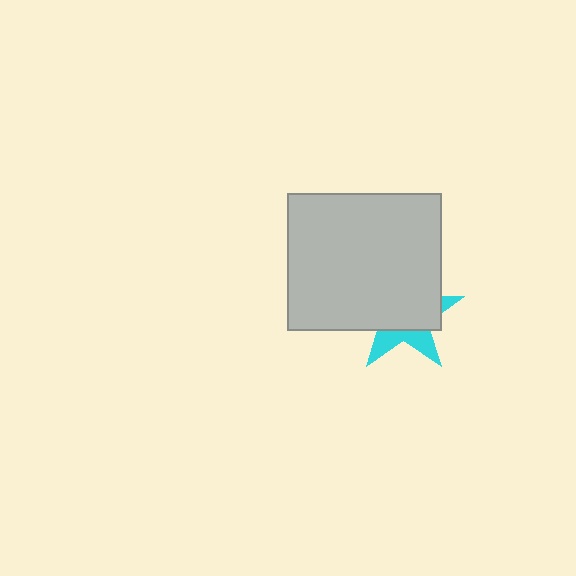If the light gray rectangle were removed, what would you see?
You would see the complete cyan star.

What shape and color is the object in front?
The object in front is a light gray rectangle.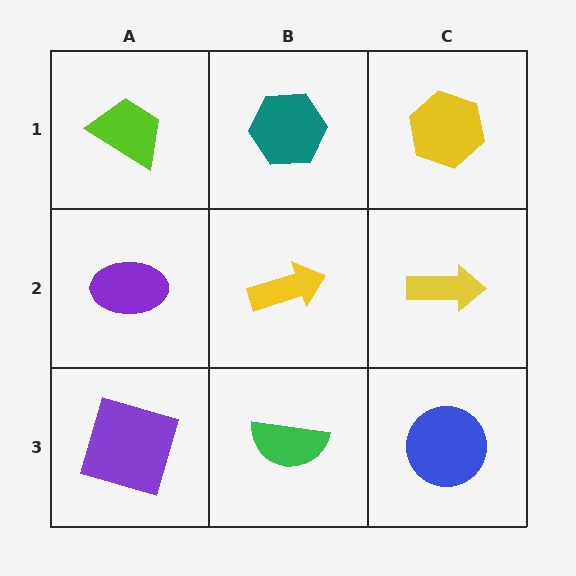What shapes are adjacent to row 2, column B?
A teal hexagon (row 1, column B), a green semicircle (row 3, column B), a purple ellipse (row 2, column A), a yellow arrow (row 2, column C).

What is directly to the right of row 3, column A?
A green semicircle.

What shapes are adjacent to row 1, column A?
A purple ellipse (row 2, column A), a teal hexagon (row 1, column B).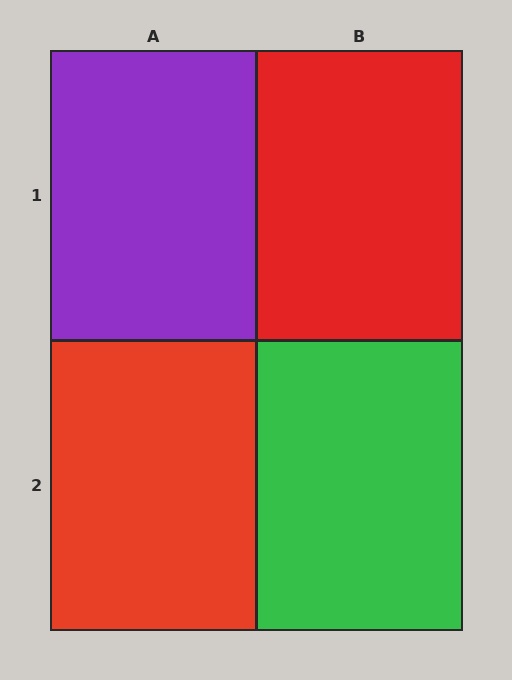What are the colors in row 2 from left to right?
Red, green.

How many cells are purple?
1 cell is purple.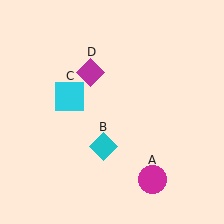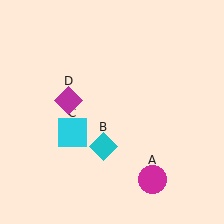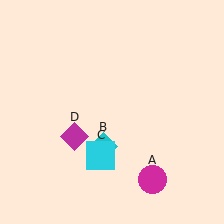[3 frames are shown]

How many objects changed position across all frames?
2 objects changed position: cyan square (object C), magenta diamond (object D).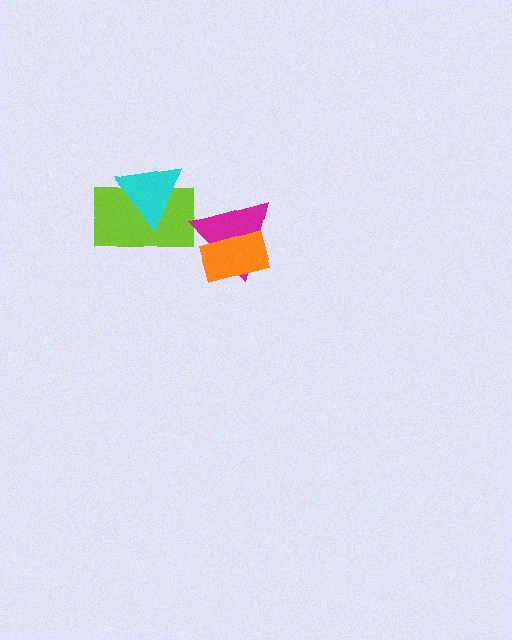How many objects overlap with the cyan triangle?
1 object overlaps with the cyan triangle.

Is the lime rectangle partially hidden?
Yes, it is partially covered by another shape.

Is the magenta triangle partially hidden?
Yes, it is partially covered by another shape.